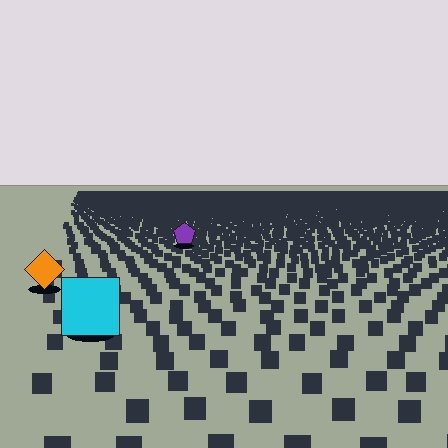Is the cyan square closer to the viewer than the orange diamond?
Yes. The cyan square is closer — you can tell from the texture gradient: the ground texture is coarser near it.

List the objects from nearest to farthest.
From nearest to farthest: the cyan square, the orange diamond, the purple pentagon.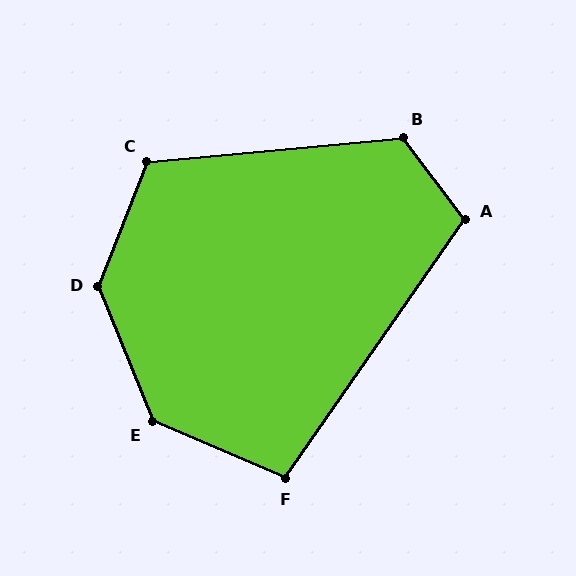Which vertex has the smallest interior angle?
F, at approximately 102 degrees.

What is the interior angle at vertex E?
Approximately 135 degrees (obtuse).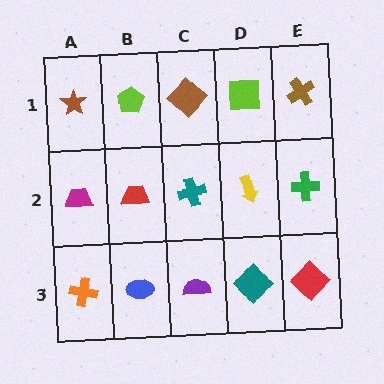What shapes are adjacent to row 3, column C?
A teal cross (row 2, column C), a blue ellipse (row 3, column B), a teal diamond (row 3, column D).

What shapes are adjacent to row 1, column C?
A teal cross (row 2, column C), a lime pentagon (row 1, column B), a lime square (row 1, column D).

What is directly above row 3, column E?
A green cross.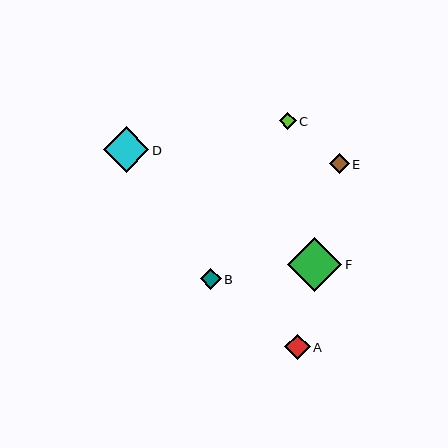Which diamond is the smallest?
Diamond C is the smallest with a size of approximately 17 pixels.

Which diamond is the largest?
Diamond F is the largest with a size of approximately 54 pixels.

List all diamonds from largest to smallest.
From largest to smallest: F, D, A, B, E, C.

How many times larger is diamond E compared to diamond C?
Diamond E is approximately 1.2 times the size of diamond C.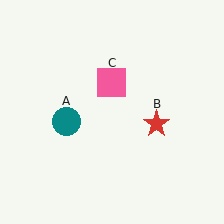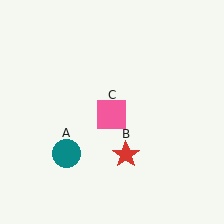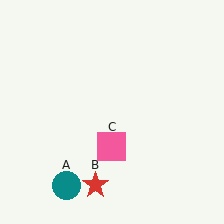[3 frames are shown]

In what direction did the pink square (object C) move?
The pink square (object C) moved down.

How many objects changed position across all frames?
3 objects changed position: teal circle (object A), red star (object B), pink square (object C).